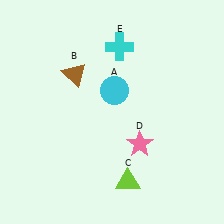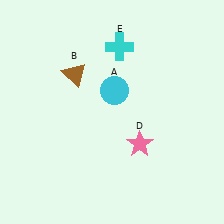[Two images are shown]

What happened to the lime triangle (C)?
The lime triangle (C) was removed in Image 2. It was in the bottom-right area of Image 1.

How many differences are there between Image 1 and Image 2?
There is 1 difference between the two images.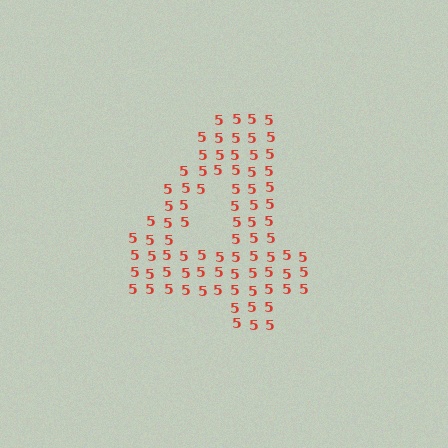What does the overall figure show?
The overall figure shows the digit 4.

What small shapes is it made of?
It is made of small digit 5's.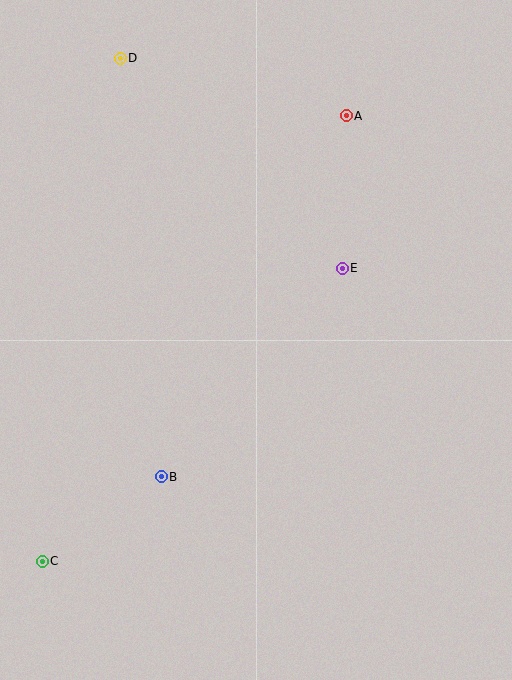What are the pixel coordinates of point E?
Point E is at (342, 268).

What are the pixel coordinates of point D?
Point D is at (120, 58).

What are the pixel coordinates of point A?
Point A is at (346, 116).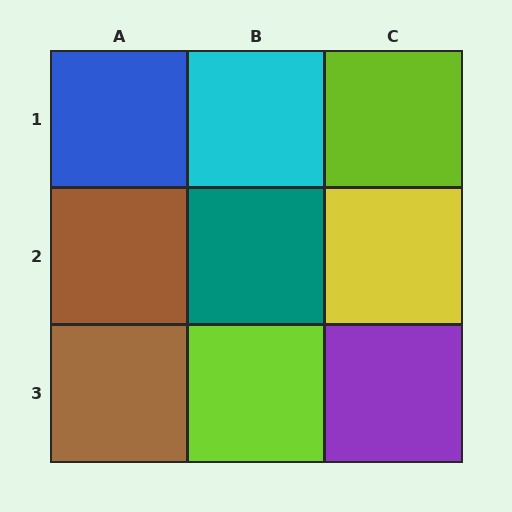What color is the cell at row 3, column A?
Brown.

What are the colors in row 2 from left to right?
Brown, teal, yellow.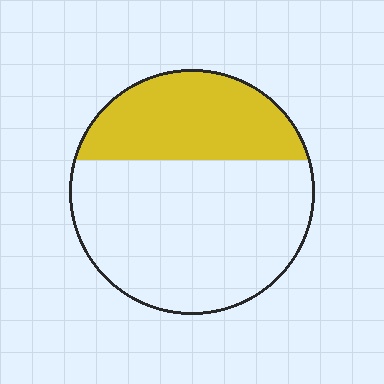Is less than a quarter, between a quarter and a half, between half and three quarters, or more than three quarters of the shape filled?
Between a quarter and a half.